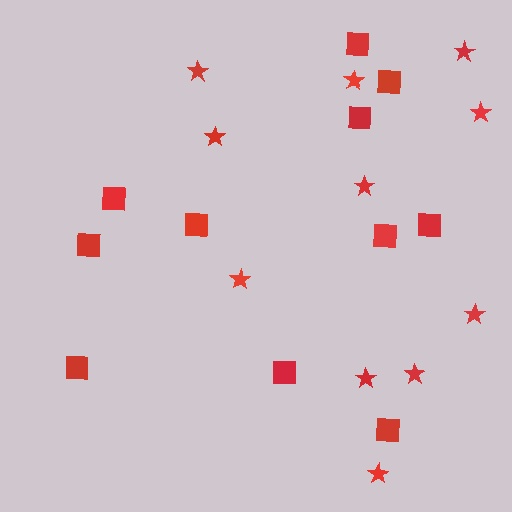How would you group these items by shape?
There are 2 groups: one group of stars (11) and one group of squares (11).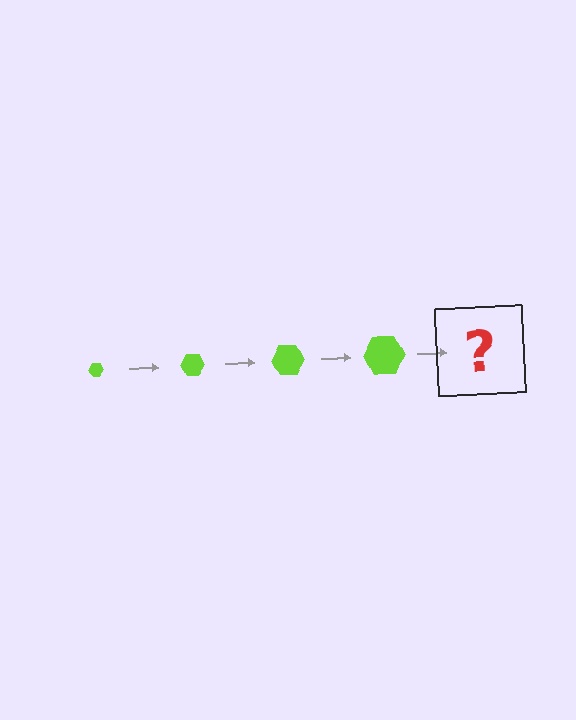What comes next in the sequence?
The next element should be a lime hexagon, larger than the previous one.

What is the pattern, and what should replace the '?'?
The pattern is that the hexagon gets progressively larger each step. The '?' should be a lime hexagon, larger than the previous one.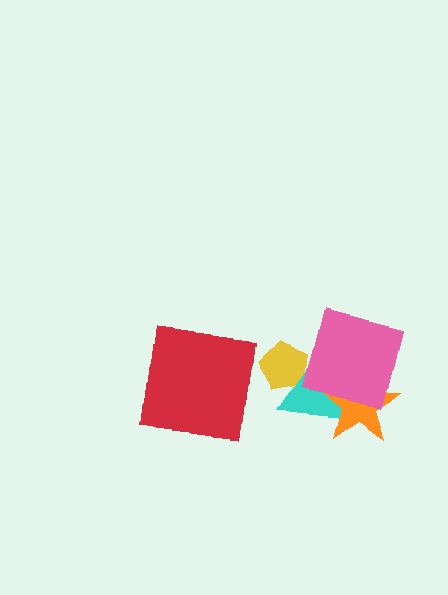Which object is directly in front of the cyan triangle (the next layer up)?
The orange star is directly in front of the cyan triangle.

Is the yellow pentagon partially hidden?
Yes, it is partially covered by another shape.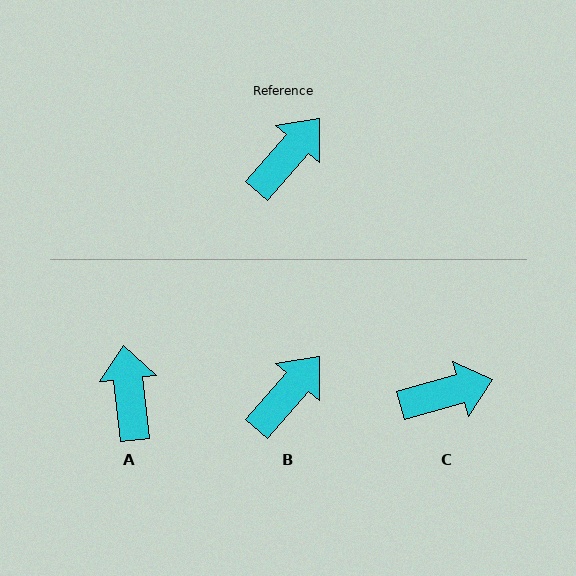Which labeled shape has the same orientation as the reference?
B.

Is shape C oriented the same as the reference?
No, it is off by about 33 degrees.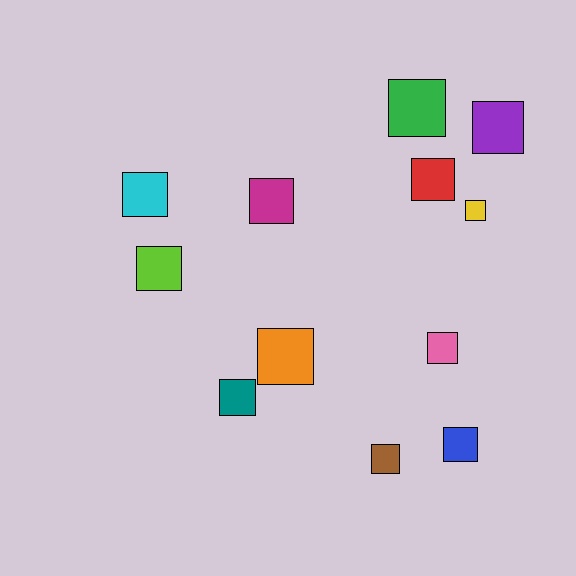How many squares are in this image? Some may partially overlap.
There are 12 squares.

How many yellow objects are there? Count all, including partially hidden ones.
There is 1 yellow object.